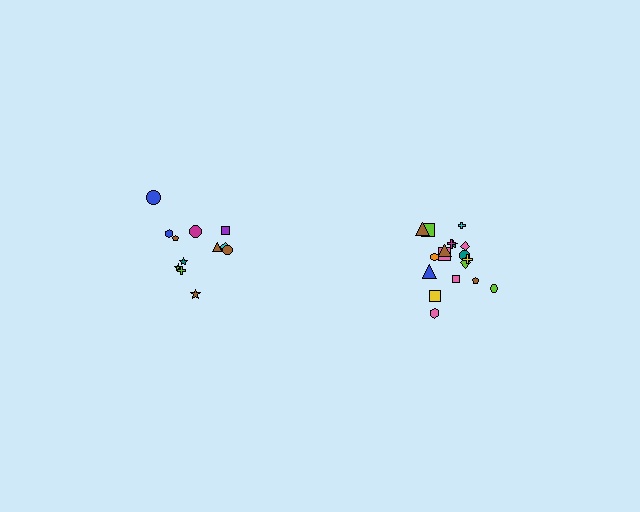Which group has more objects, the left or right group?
The right group.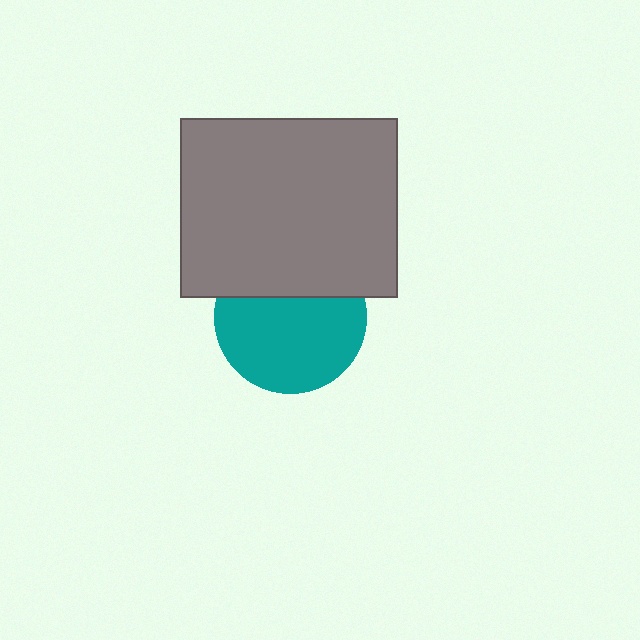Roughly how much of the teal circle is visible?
Most of it is visible (roughly 66%).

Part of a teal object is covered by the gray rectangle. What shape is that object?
It is a circle.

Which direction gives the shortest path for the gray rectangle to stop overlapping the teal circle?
Moving up gives the shortest separation.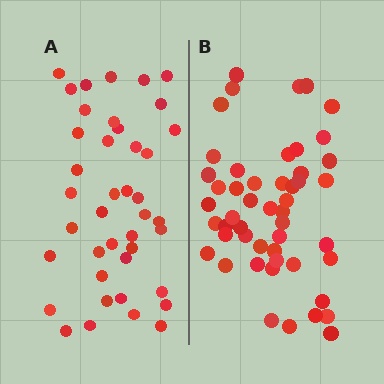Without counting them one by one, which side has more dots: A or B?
Region B (the right region) has more dots.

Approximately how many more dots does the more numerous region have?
Region B has roughly 8 or so more dots than region A.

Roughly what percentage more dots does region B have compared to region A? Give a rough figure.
About 20% more.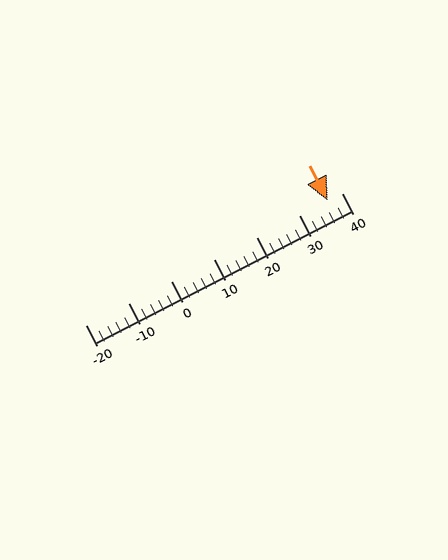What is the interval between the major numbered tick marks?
The major tick marks are spaced 10 units apart.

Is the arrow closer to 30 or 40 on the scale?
The arrow is closer to 40.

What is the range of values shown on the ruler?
The ruler shows values from -20 to 40.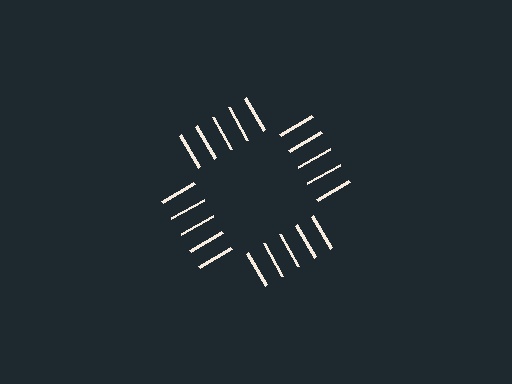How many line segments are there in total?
20 — 5 along each of the 4 edges.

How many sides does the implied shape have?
4 sides — the line-ends trace a square.